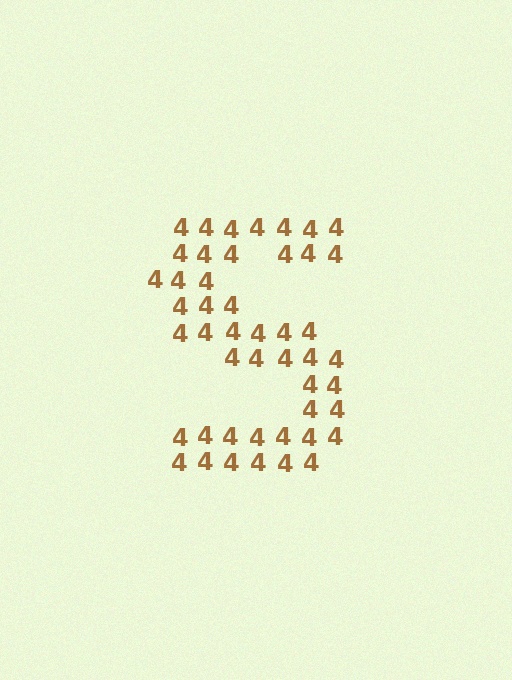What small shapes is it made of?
It is made of small digit 4's.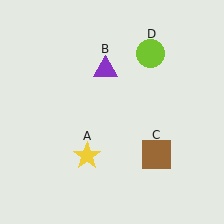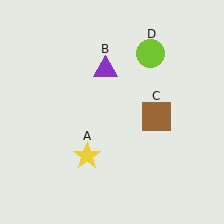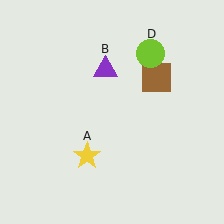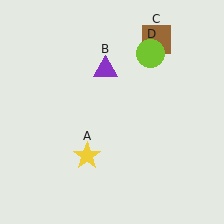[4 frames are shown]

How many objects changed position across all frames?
1 object changed position: brown square (object C).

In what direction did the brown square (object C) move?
The brown square (object C) moved up.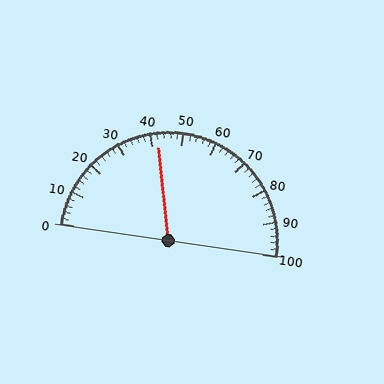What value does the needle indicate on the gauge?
The needle indicates approximately 42.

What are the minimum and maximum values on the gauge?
The gauge ranges from 0 to 100.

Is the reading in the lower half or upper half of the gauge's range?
The reading is in the lower half of the range (0 to 100).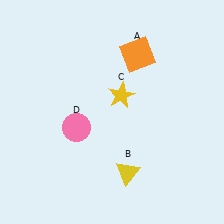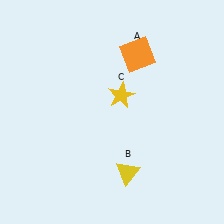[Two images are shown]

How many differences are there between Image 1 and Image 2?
There is 1 difference between the two images.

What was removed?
The pink circle (D) was removed in Image 2.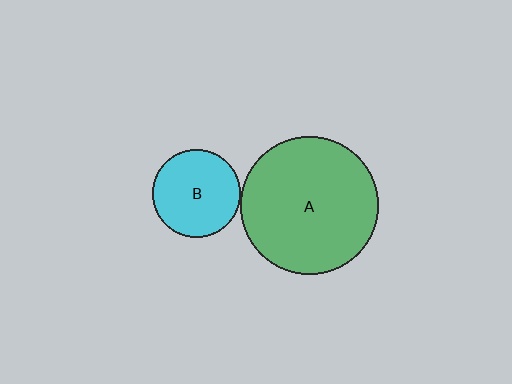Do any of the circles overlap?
No, none of the circles overlap.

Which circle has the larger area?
Circle A (green).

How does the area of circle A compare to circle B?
Approximately 2.5 times.